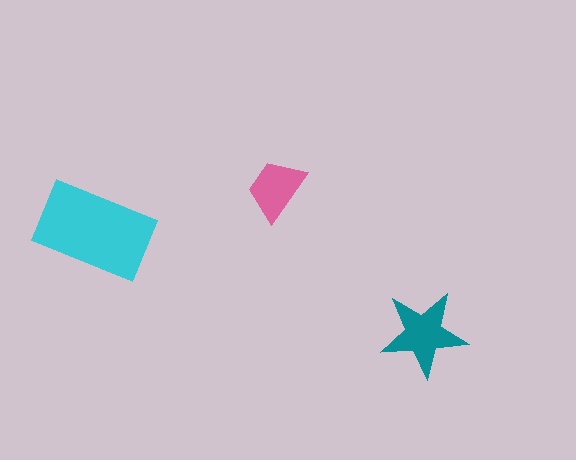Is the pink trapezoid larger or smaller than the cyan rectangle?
Smaller.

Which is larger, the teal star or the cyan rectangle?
The cyan rectangle.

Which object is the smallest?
The pink trapezoid.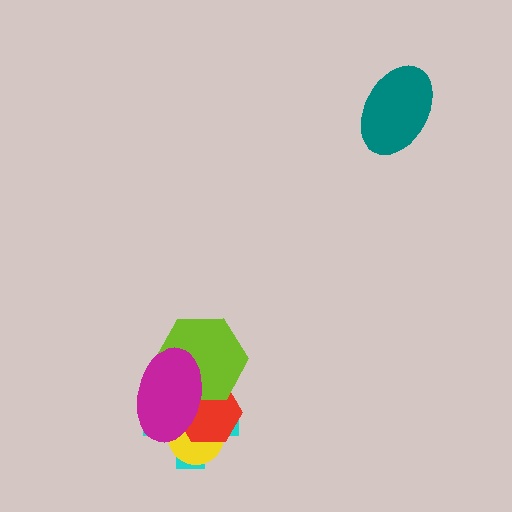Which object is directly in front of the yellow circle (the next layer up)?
The red hexagon is directly in front of the yellow circle.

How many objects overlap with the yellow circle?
3 objects overlap with the yellow circle.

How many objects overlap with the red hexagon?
4 objects overlap with the red hexagon.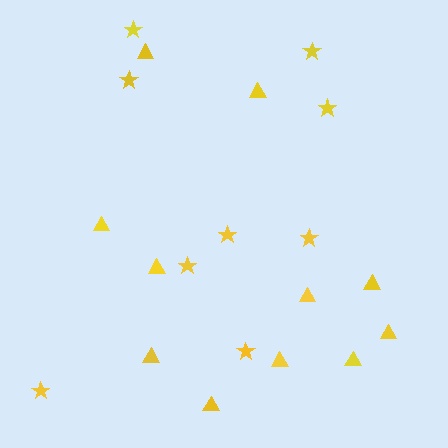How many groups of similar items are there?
There are 2 groups: one group of stars (9) and one group of triangles (11).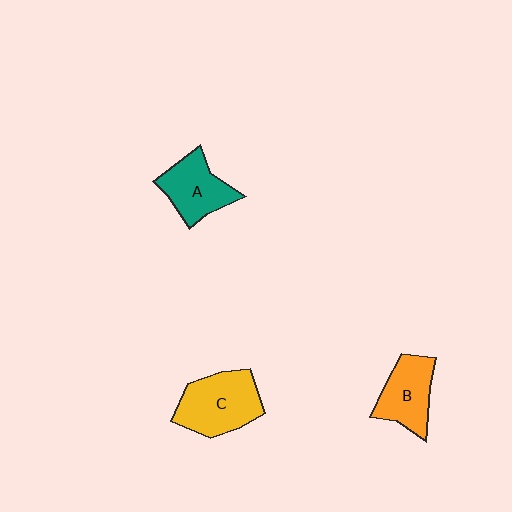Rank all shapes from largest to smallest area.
From largest to smallest: C (yellow), A (teal), B (orange).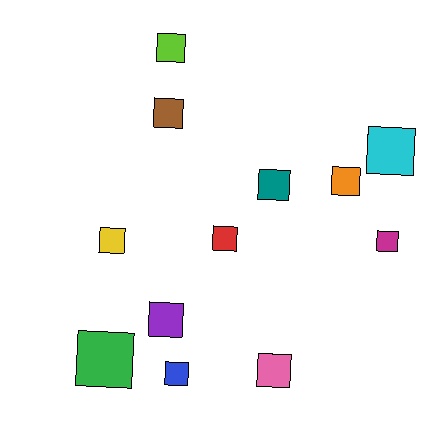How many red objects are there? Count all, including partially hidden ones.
There is 1 red object.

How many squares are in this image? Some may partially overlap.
There are 12 squares.